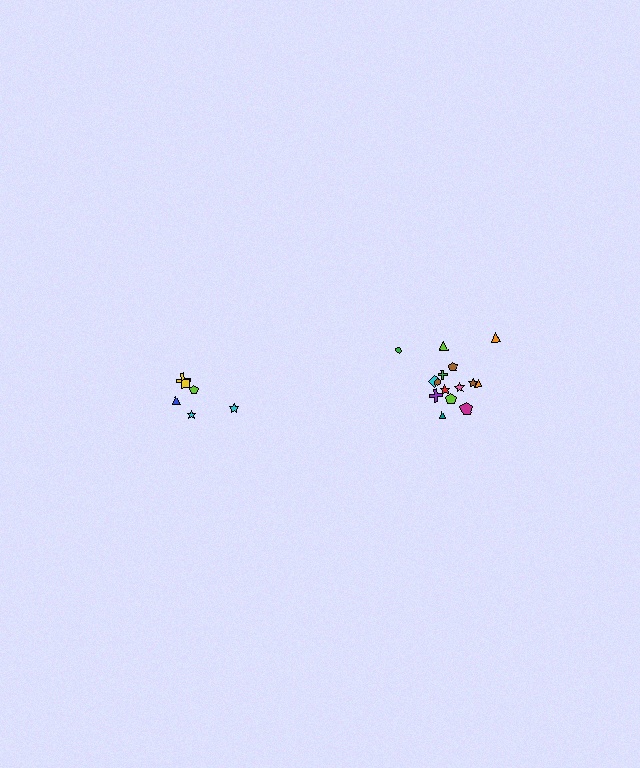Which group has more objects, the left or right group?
The right group.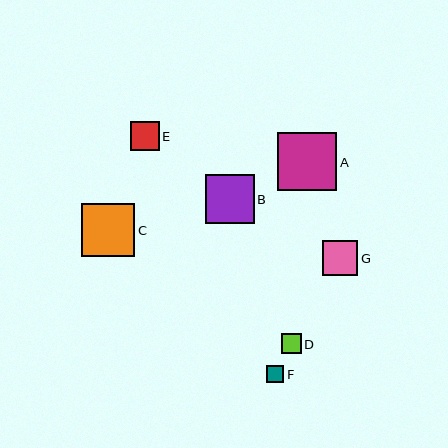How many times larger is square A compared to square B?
Square A is approximately 1.2 times the size of square B.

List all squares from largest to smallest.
From largest to smallest: A, C, B, G, E, D, F.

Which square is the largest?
Square A is the largest with a size of approximately 59 pixels.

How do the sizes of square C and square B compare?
Square C and square B are approximately the same size.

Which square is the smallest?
Square F is the smallest with a size of approximately 18 pixels.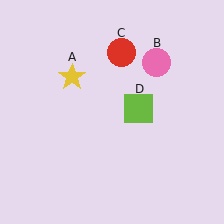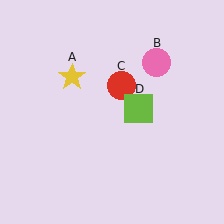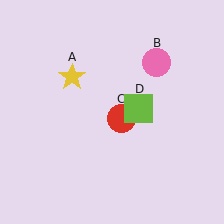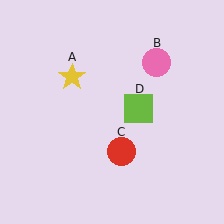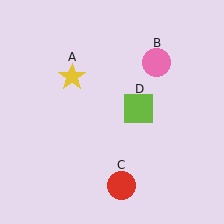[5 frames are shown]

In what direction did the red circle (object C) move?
The red circle (object C) moved down.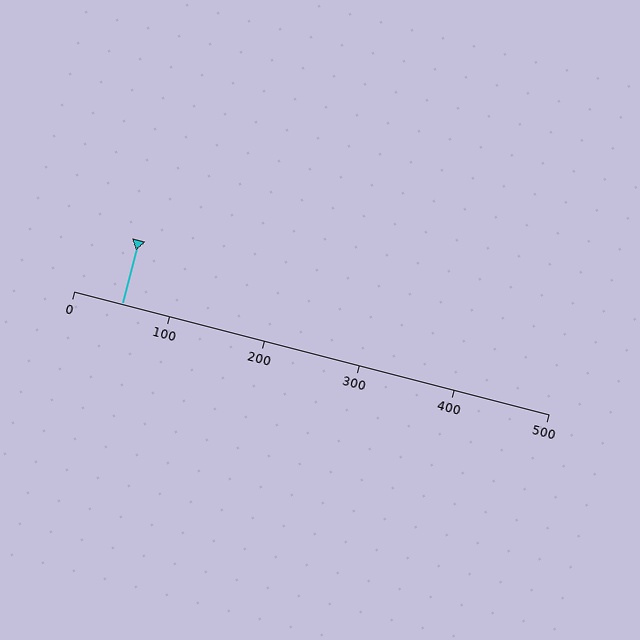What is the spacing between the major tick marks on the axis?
The major ticks are spaced 100 apart.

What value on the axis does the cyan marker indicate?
The marker indicates approximately 50.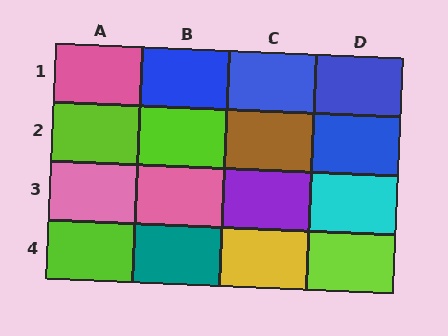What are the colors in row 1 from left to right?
Pink, blue, blue, blue.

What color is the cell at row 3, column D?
Cyan.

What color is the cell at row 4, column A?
Lime.